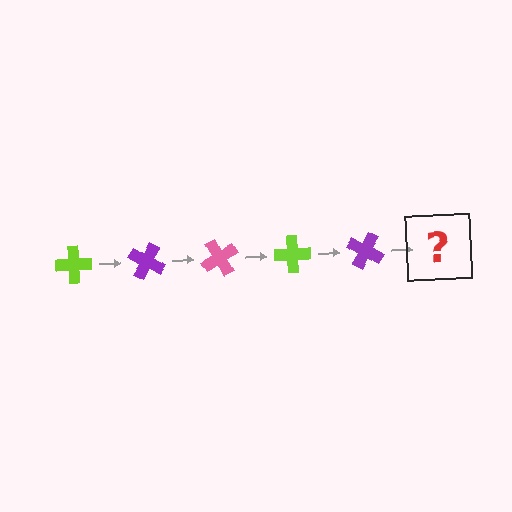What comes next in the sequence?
The next element should be a pink cross, rotated 150 degrees from the start.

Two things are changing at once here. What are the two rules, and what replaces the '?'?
The two rules are that it rotates 30 degrees each step and the color cycles through lime, purple, and pink. The '?' should be a pink cross, rotated 150 degrees from the start.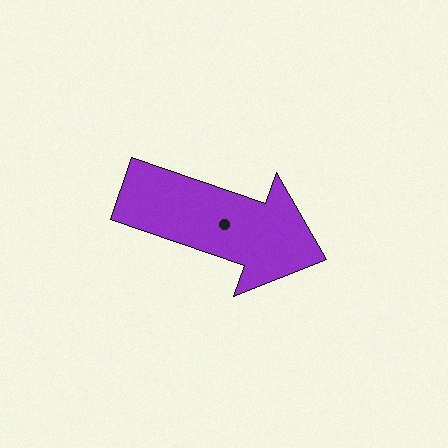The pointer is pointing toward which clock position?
Roughly 4 o'clock.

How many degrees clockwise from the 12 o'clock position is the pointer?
Approximately 109 degrees.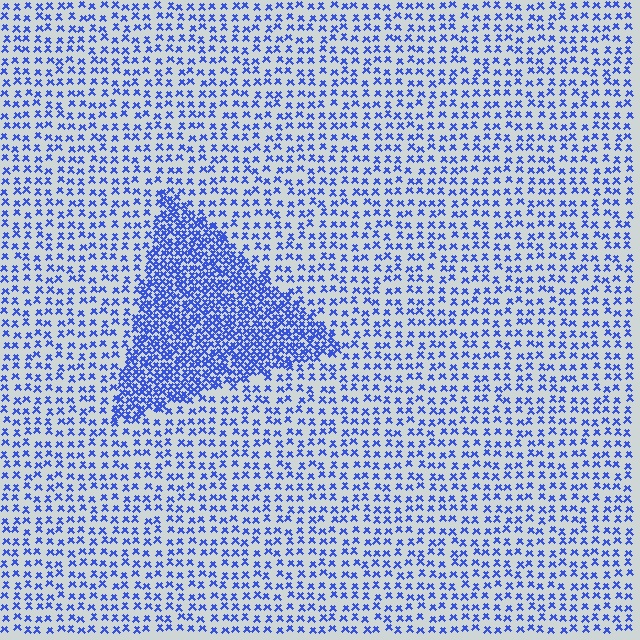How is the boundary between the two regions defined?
The boundary is defined by a change in element density (approximately 2.5x ratio). All elements are the same color, size, and shape.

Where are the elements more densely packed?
The elements are more densely packed inside the triangle boundary.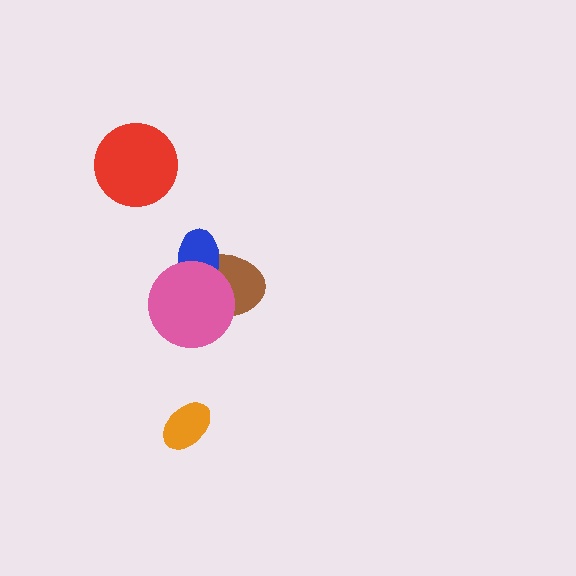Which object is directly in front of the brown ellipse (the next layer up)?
The blue ellipse is directly in front of the brown ellipse.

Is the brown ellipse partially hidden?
Yes, it is partially covered by another shape.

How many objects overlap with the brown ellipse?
2 objects overlap with the brown ellipse.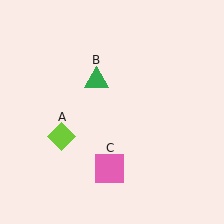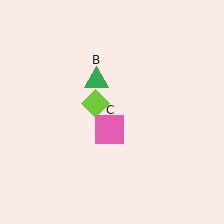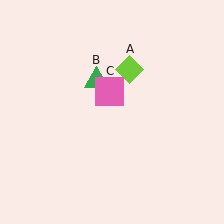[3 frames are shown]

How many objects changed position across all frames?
2 objects changed position: lime diamond (object A), pink square (object C).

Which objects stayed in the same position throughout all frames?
Green triangle (object B) remained stationary.